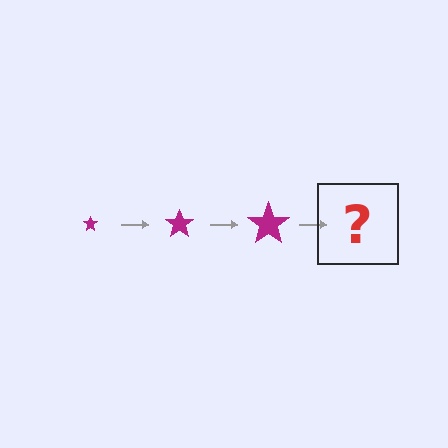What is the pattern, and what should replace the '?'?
The pattern is that the star gets progressively larger each step. The '?' should be a magenta star, larger than the previous one.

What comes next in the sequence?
The next element should be a magenta star, larger than the previous one.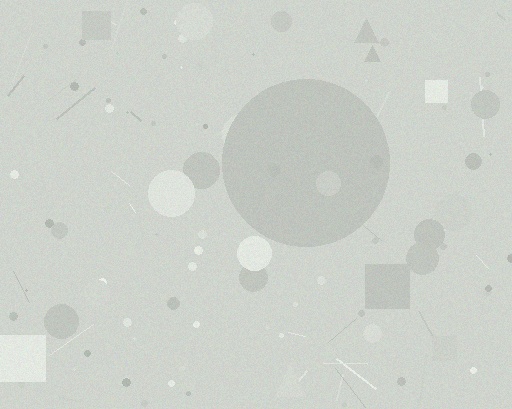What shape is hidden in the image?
A circle is hidden in the image.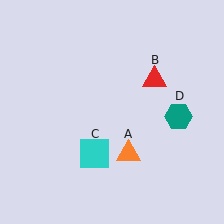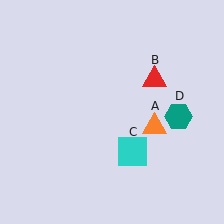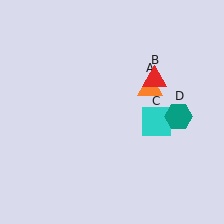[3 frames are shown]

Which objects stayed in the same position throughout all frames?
Red triangle (object B) and teal hexagon (object D) remained stationary.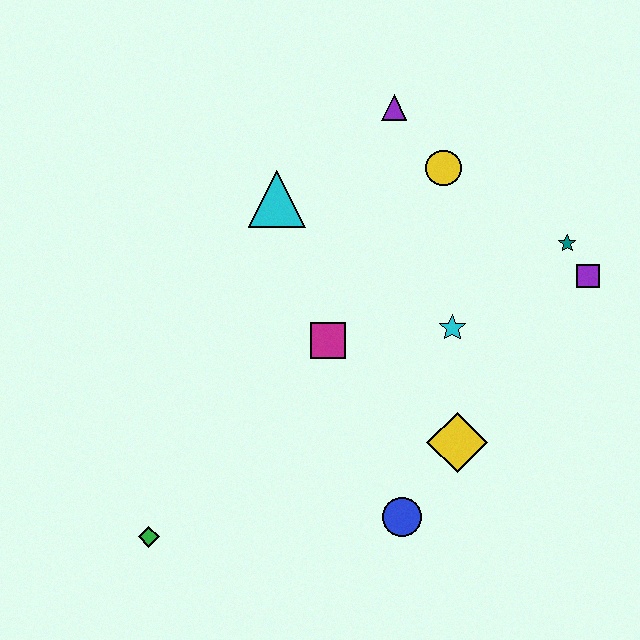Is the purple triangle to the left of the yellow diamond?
Yes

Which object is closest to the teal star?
The purple square is closest to the teal star.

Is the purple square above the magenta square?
Yes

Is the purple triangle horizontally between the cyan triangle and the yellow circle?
Yes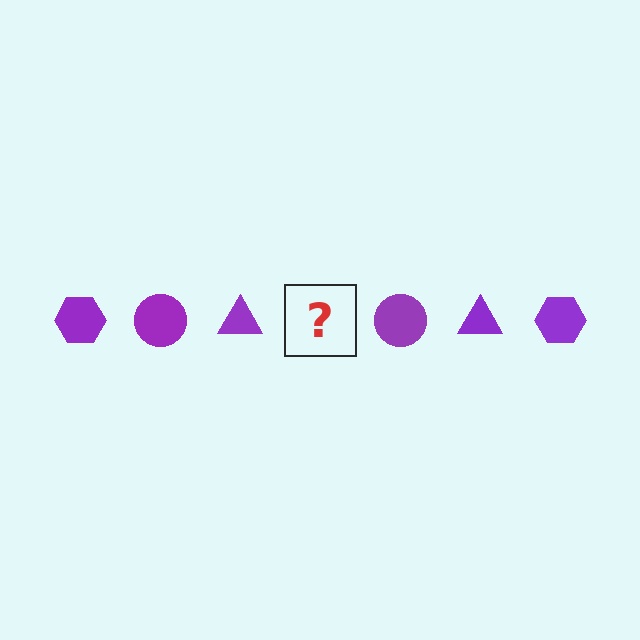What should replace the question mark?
The question mark should be replaced with a purple hexagon.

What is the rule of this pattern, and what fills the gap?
The rule is that the pattern cycles through hexagon, circle, triangle shapes in purple. The gap should be filled with a purple hexagon.